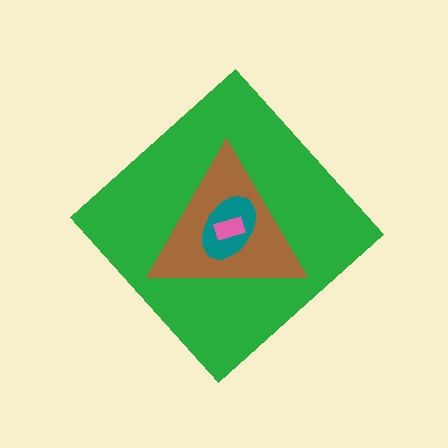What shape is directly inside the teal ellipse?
The pink rectangle.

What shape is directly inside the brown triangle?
The teal ellipse.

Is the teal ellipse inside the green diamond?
Yes.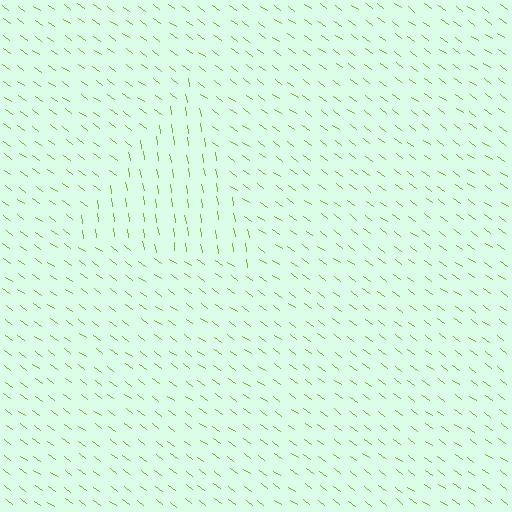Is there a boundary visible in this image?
Yes, there is a texture boundary formed by a change in line orientation.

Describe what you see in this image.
The image is filled with small lime line segments. A triangle region in the image has lines oriented differently from the surrounding lines, creating a visible texture boundary.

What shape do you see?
I see a triangle.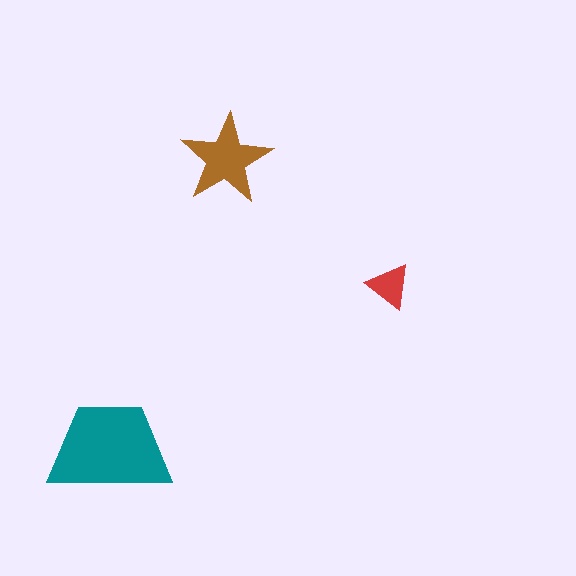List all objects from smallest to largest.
The red triangle, the brown star, the teal trapezoid.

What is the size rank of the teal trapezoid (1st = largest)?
1st.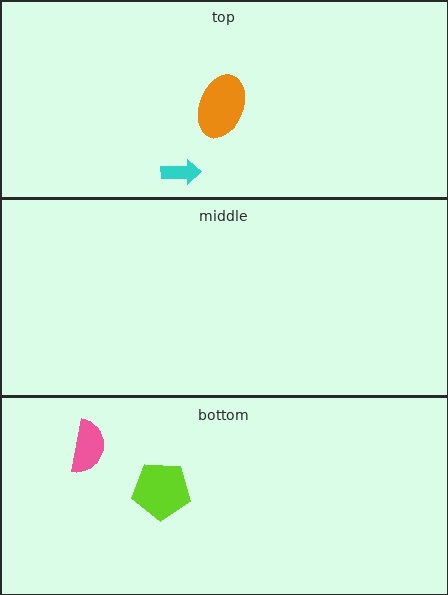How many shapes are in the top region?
2.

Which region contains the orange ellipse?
The top region.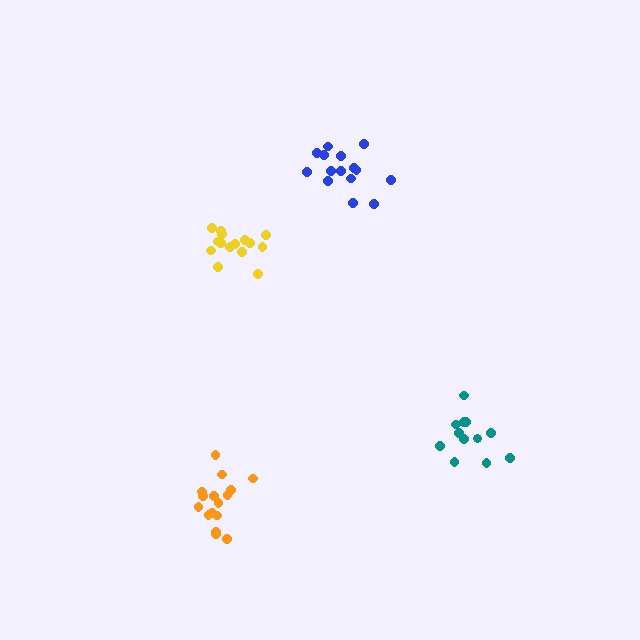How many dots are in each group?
Group 1: 16 dots, Group 2: 12 dots, Group 3: 15 dots, Group 4: 15 dots (58 total).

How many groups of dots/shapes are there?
There are 4 groups.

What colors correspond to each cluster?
The clusters are colored: orange, teal, yellow, blue.